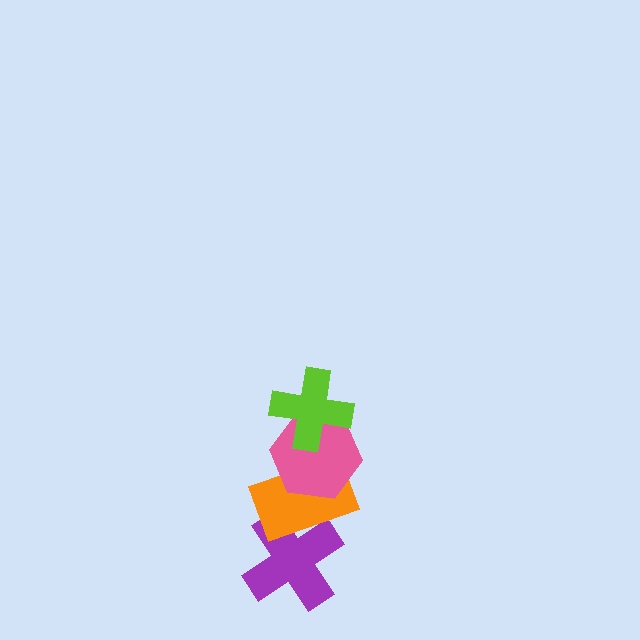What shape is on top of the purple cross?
The orange rectangle is on top of the purple cross.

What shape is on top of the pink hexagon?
The lime cross is on top of the pink hexagon.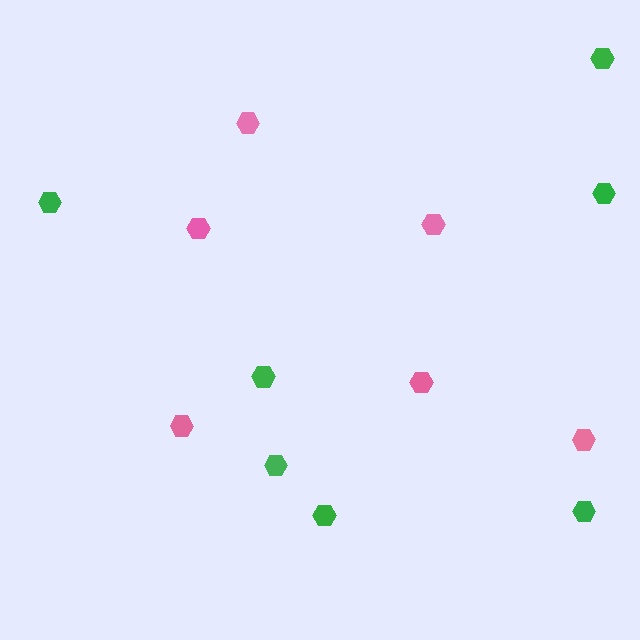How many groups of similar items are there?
There are 2 groups: one group of pink hexagons (6) and one group of green hexagons (7).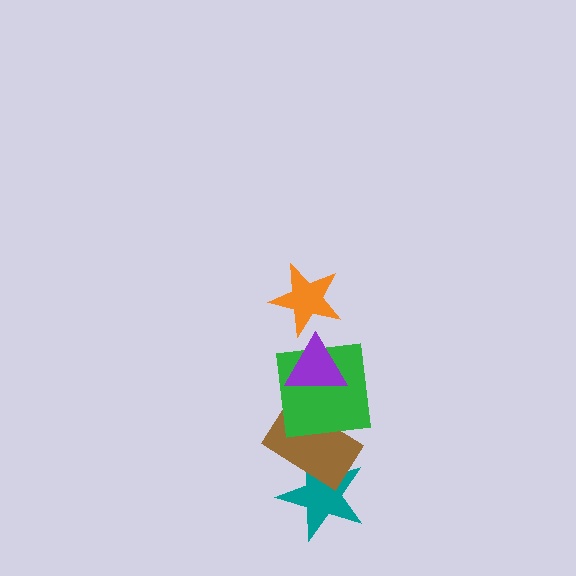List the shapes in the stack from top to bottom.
From top to bottom: the orange star, the purple triangle, the green square, the brown rectangle, the teal star.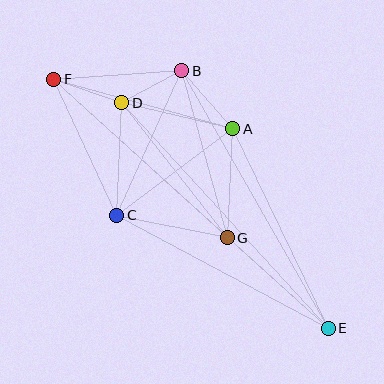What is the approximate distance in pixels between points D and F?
The distance between D and F is approximately 72 pixels.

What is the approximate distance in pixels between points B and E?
The distance between B and E is approximately 296 pixels.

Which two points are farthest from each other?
Points E and F are farthest from each other.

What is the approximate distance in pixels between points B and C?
The distance between B and C is approximately 158 pixels.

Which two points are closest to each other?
Points B and D are closest to each other.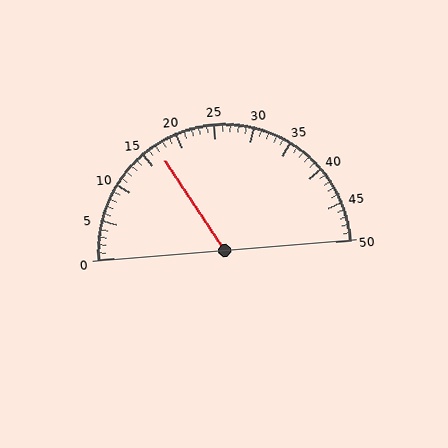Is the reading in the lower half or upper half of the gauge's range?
The reading is in the lower half of the range (0 to 50).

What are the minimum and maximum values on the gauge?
The gauge ranges from 0 to 50.